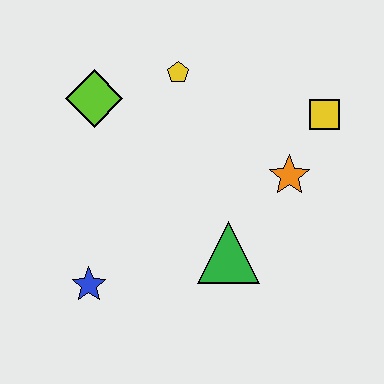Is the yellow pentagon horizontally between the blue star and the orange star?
Yes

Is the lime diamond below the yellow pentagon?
Yes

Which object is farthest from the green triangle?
The lime diamond is farthest from the green triangle.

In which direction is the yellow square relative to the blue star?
The yellow square is to the right of the blue star.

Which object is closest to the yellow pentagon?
The lime diamond is closest to the yellow pentagon.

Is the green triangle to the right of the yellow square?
No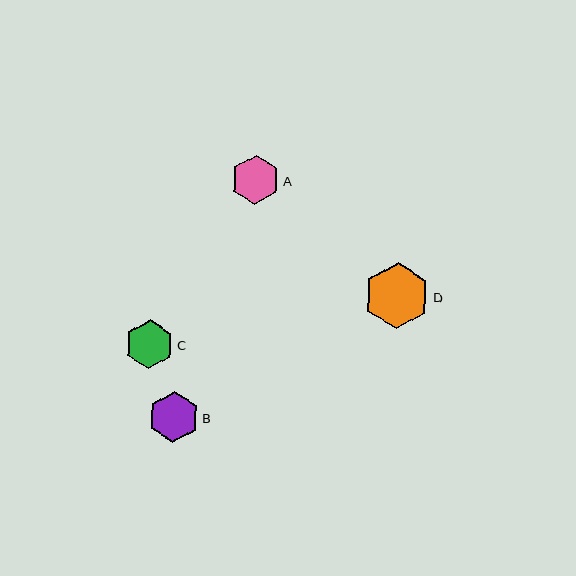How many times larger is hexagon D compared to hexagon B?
Hexagon D is approximately 1.3 times the size of hexagon B.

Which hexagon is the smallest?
Hexagon C is the smallest with a size of approximately 49 pixels.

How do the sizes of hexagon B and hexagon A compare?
Hexagon B and hexagon A are approximately the same size.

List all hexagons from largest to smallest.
From largest to smallest: D, B, A, C.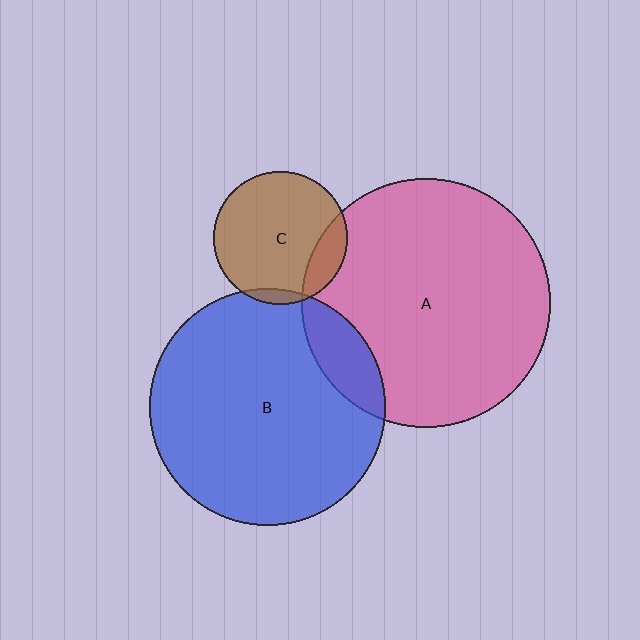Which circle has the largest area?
Circle A (pink).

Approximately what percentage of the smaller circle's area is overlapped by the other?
Approximately 15%.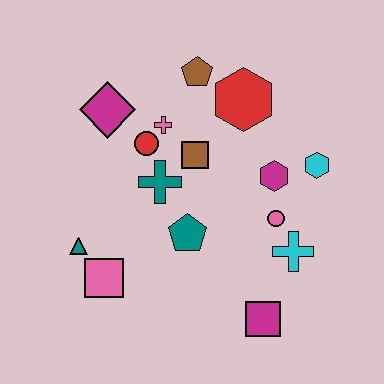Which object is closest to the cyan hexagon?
The magenta hexagon is closest to the cyan hexagon.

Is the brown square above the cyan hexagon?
Yes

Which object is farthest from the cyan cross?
The magenta diamond is farthest from the cyan cross.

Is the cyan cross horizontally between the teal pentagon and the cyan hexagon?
Yes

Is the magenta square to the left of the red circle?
No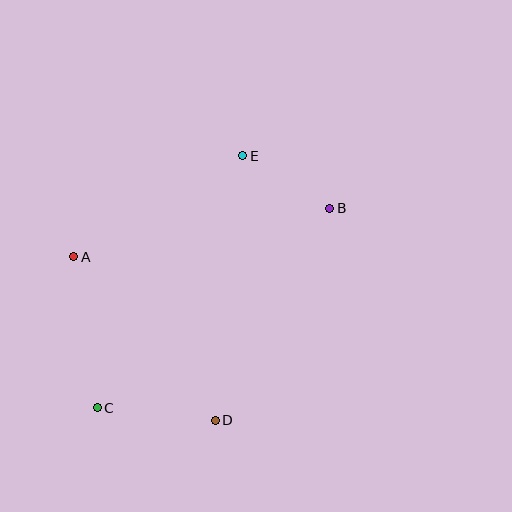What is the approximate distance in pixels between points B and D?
The distance between B and D is approximately 241 pixels.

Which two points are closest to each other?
Points B and E are closest to each other.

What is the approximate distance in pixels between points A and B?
The distance between A and B is approximately 260 pixels.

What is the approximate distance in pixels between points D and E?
The distance between D and E is approximately 266 pixels.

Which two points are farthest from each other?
Points B and C are farthest from each other.